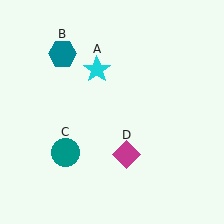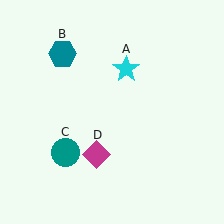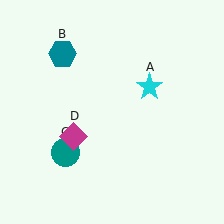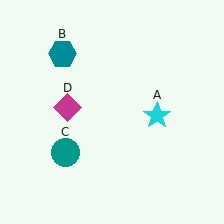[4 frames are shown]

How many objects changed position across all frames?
2 objects changed position: cyan star (object A), magenta diamond (object D).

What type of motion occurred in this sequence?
The cyan star (object A), magenta diamond (object D) rotated clockwise around the center of the scene.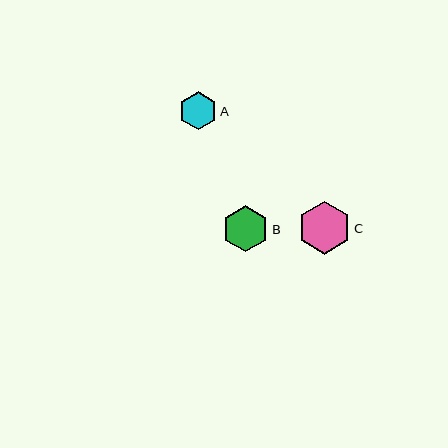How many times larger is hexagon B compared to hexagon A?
Hexagon B is approximately 1.2 times the size of hexagon A.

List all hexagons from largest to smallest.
From largest to smallest: C, B, A.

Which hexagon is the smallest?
Hexagon A is the smallest with a size of approximately 38 pixels.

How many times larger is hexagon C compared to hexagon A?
Hexagon C is approximately 1.4 times the size of hexagon A.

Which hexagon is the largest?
Hexagon C is the largest with a size of approximately 53 pixels.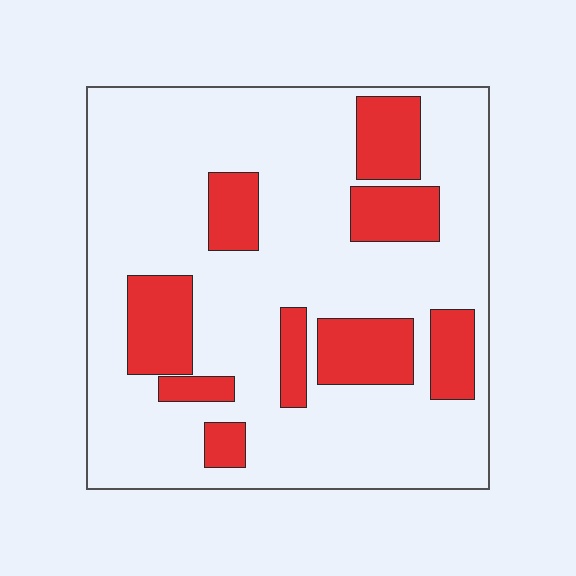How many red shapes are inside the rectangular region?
9.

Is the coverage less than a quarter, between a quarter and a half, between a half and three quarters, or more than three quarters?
Less than a quarter.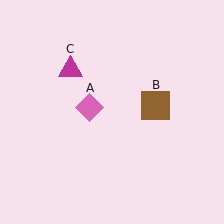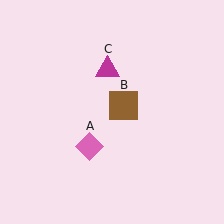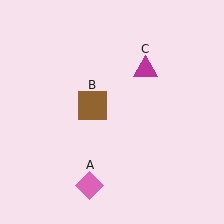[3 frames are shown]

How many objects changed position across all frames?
3 objects changed position: pink diamond (object A), brown square (object B), magenta triangle (object C).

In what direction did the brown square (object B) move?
The brown square (object B) moved left.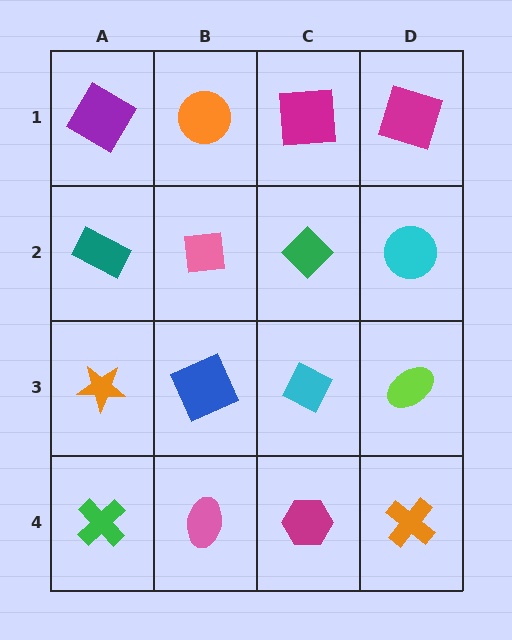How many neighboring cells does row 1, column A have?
2.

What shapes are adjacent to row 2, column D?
A magenta square (row 1, column D), a lime ellipse (row 3, column D), a green diamond (row 2, column C).